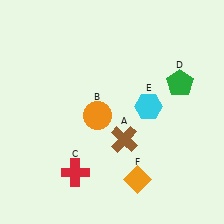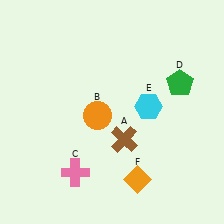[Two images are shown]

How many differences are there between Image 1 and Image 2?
There is 1 difference between the two images.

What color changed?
The cross (C) changed from red in Image 1 to pink in Image 2.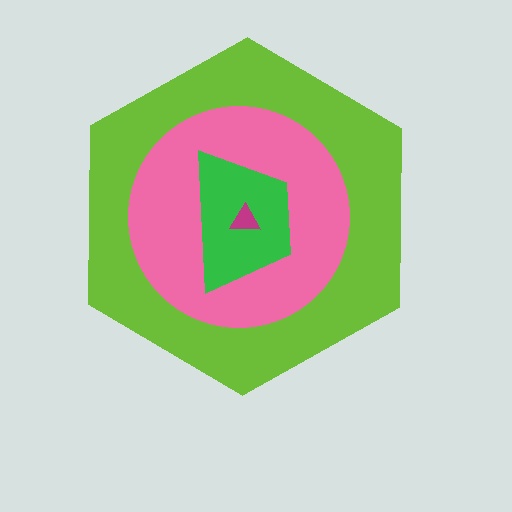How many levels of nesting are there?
4.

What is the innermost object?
The magenta triangle.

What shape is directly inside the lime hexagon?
The pink circle.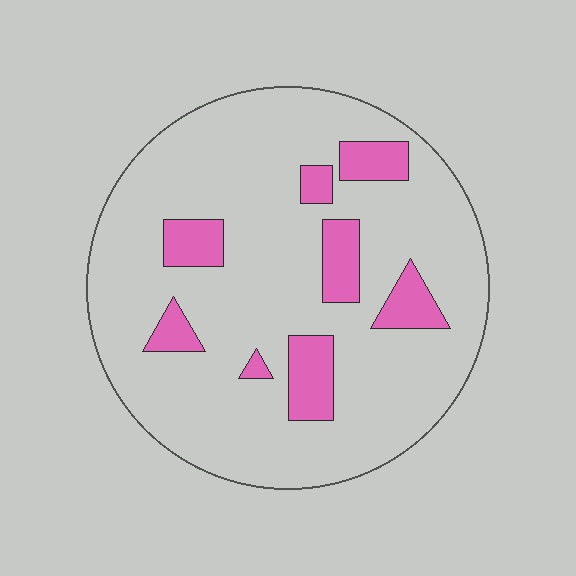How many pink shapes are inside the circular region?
8.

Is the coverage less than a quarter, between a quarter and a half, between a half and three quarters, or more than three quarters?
Less than a quarter.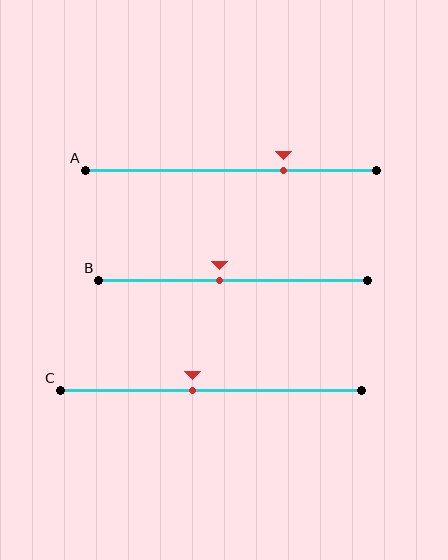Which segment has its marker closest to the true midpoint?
Segment B has its marker closest to the true midpoint.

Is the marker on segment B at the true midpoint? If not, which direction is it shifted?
No, the marker on segment B is shifted to the left by about 5% of the segment length.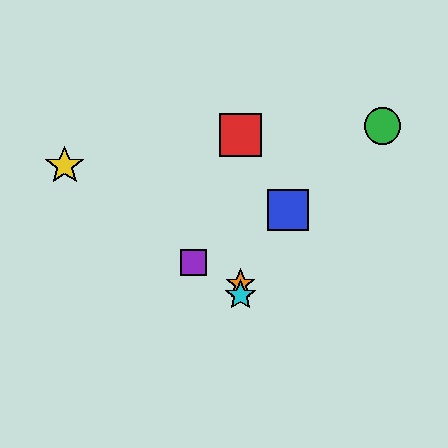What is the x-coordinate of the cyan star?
The cyan star is at x≈240.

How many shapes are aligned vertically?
3 shapes (the red square, the orange star, the cyan star) are aligned vertically.